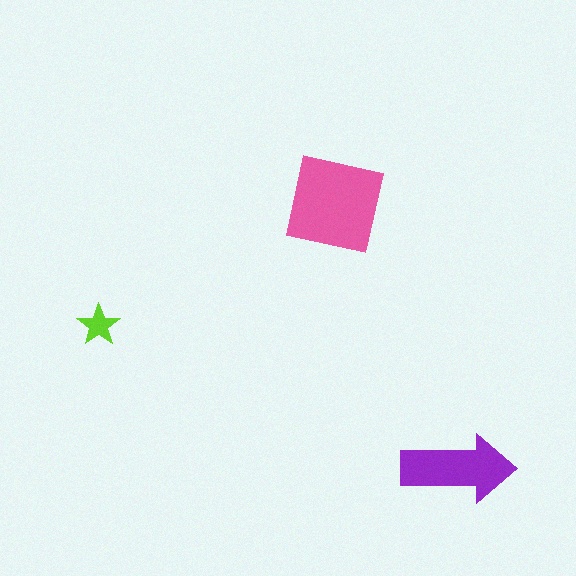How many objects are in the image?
There are 3 objects in the image.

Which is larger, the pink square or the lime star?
The pink square.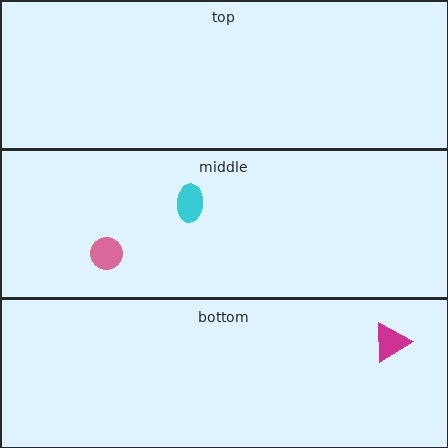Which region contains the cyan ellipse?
The middle region.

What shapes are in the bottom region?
The magenta triangle.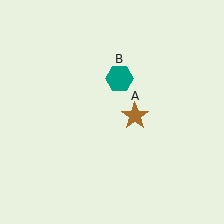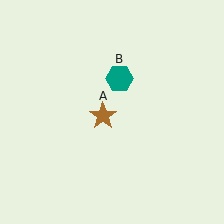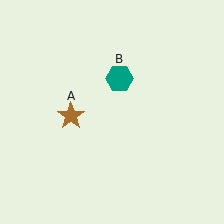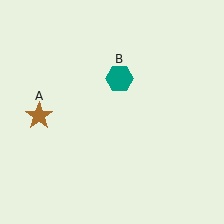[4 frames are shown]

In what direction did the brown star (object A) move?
The brown star (object A) moved left.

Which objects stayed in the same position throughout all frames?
Teal hexagon (object B) remained stationary.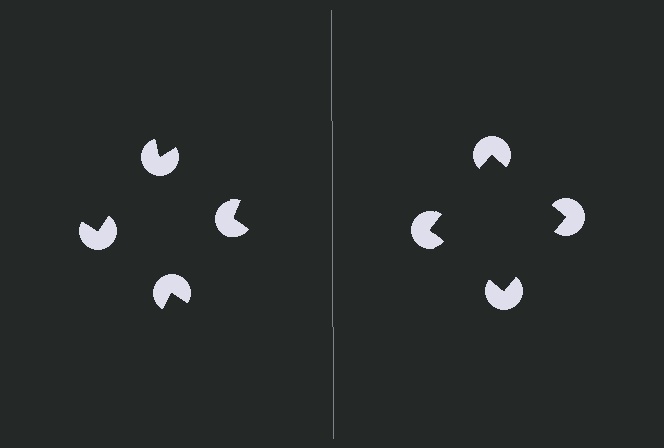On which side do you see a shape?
An illusory square appears on the right side. On the left side the wedge cuts are rotated, so no coherent shape forms.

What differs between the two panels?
The pac-man discs are positioned identically on both sides; only the wedge orientations differ. On the right they align to a square; on the left they are misaligned.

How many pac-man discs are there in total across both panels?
8 — 4 on each side.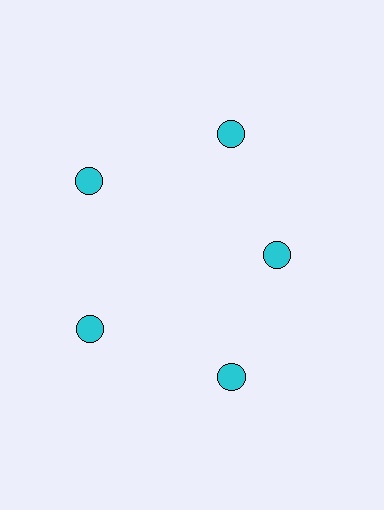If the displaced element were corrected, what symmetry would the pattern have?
It would have 5-fold rotational symmetry — the pattern would map onto itself every 72 degrees.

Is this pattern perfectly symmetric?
No. The 5 cyan circles are arranged in a ring, but one element near the 3 o'clock position is pulled inward toward the center, breaking the 5-fold rotational symmetry.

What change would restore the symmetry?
The symmetry would be restored by moving it outward, back onto the ring so that all 5 circles sit at equal angles and equal distance from the center.